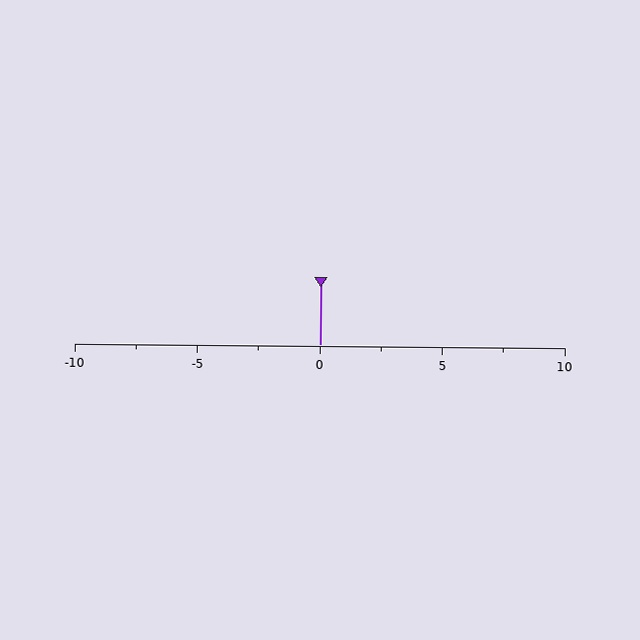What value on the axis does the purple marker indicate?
The marker indicates approximately 0.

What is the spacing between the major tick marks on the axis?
The major ticks are spaced 5 apart.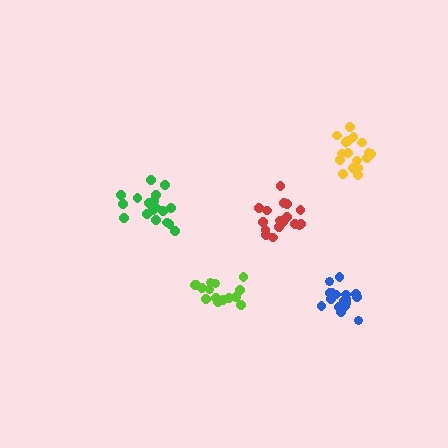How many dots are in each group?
Group 1: 17 dots, Group 2: 16 dots, Group 3: 17 dots, Group 4: 18 dots, Group 5: 17 dots (85 total).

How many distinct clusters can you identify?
There are 5 distinct clusters.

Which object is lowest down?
The blue cluster is bottommost.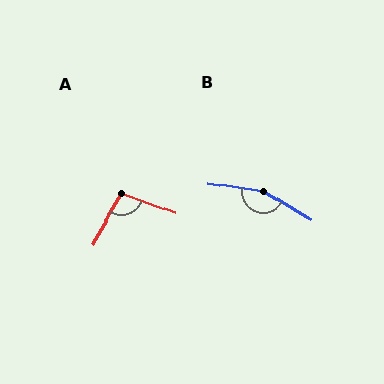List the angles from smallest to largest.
A (100°), B (157°).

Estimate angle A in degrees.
Approximately 100 degrees.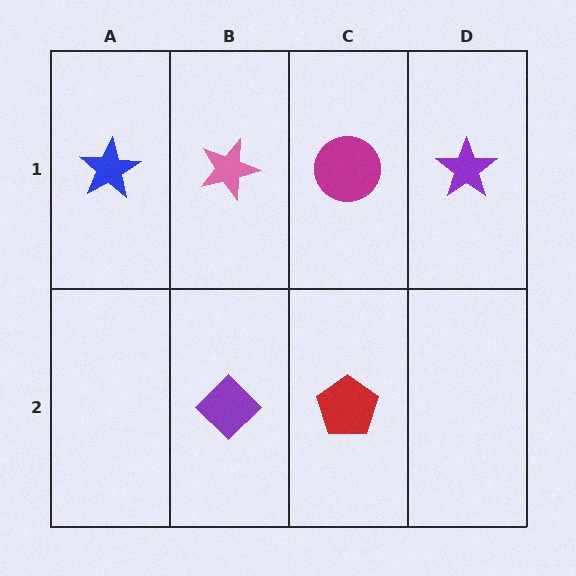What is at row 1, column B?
A pink star.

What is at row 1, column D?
A purple star.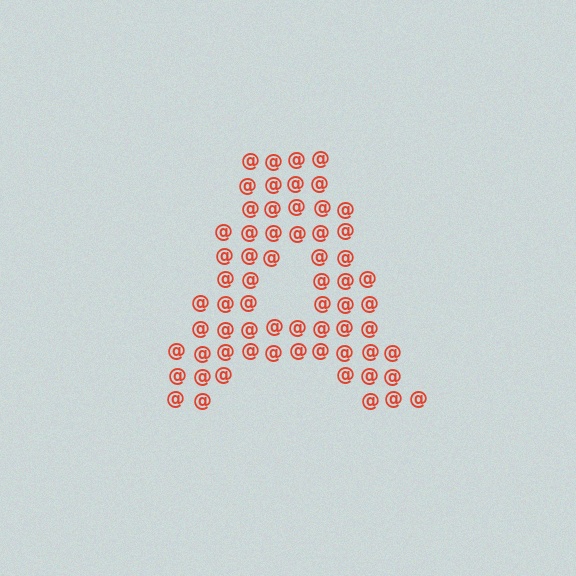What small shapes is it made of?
It is made of small at signs.